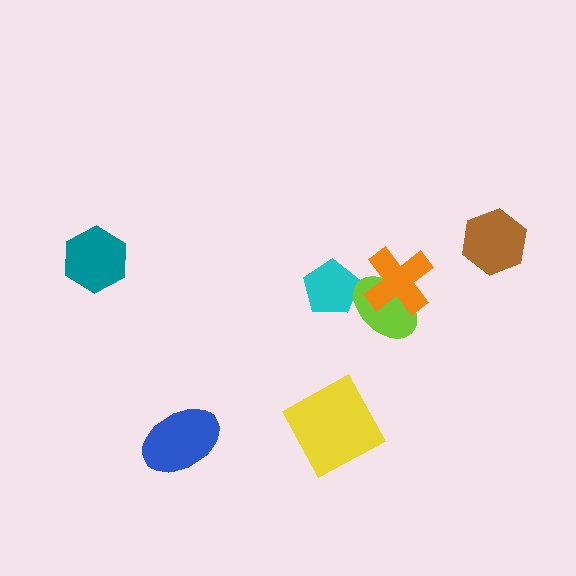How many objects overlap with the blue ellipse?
0 objects overlap with the blue ellipse.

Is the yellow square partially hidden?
No, no other shape covers it.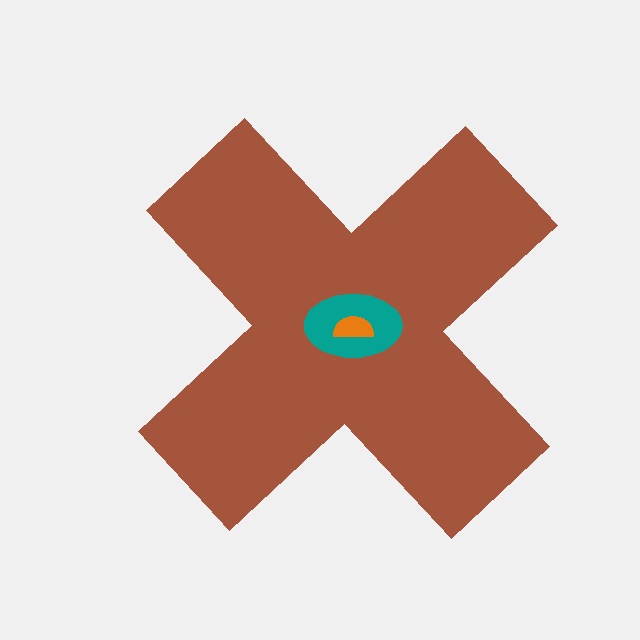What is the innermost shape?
The orange semicircle.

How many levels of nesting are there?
3.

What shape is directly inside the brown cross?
The teal ellipse.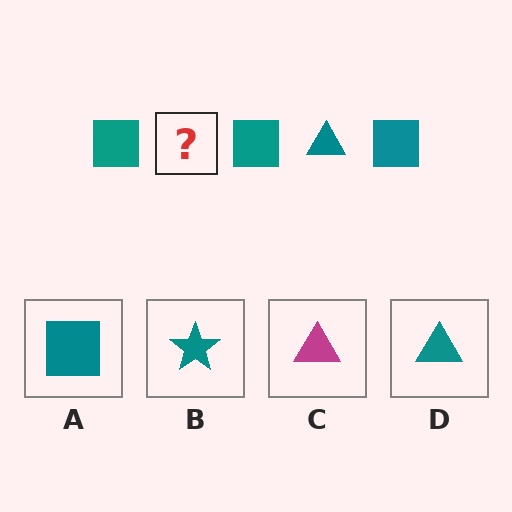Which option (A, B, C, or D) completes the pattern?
D.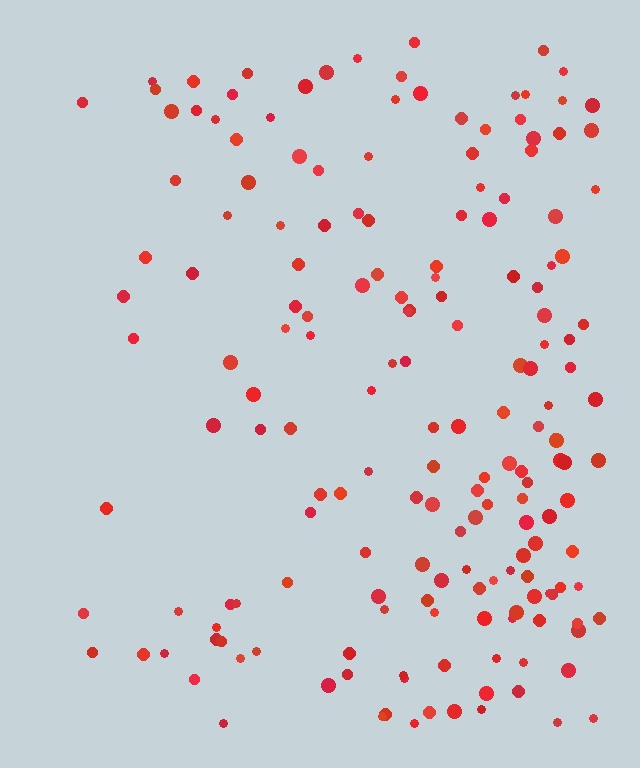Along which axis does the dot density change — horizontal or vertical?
Horizontal.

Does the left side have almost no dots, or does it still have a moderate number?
Still a moderate number, just noticeably fewer than the right.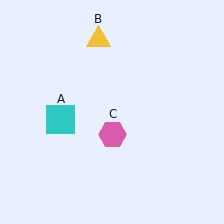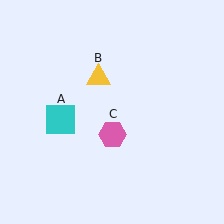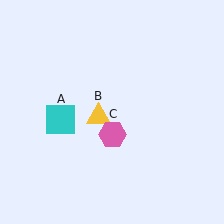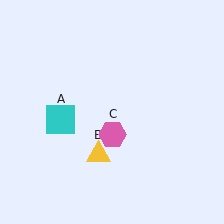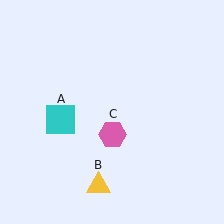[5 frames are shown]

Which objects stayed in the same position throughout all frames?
Cyan square (object A) and pink hexagon (object C) remained stationary.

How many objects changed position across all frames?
1 object changed position: yellow triangle (object B).